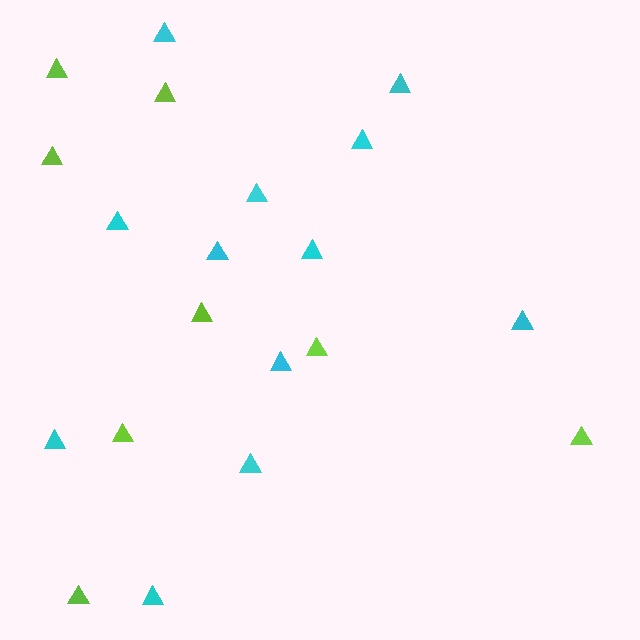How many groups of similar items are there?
There are 2 groups: one group of cyan triangles (12) and one group of lime triangles (8).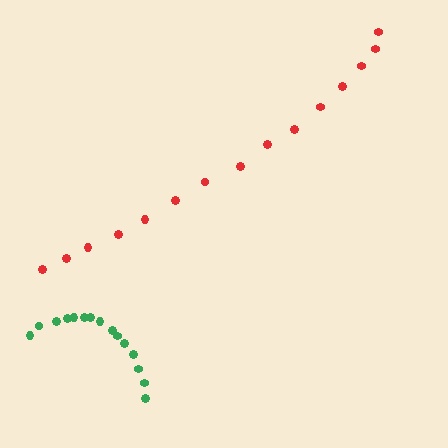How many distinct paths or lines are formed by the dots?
There are 2 distinct paths.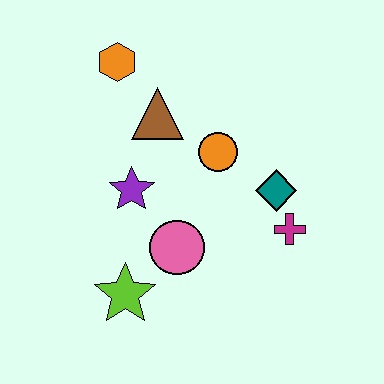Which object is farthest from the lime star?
The orange hexagon is farthest from the lime star.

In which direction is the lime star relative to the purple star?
The lime star is below the purple star.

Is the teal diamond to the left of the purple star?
No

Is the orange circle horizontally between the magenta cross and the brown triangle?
Yes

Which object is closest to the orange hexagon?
The brown triangle is closest to the orange hexagon.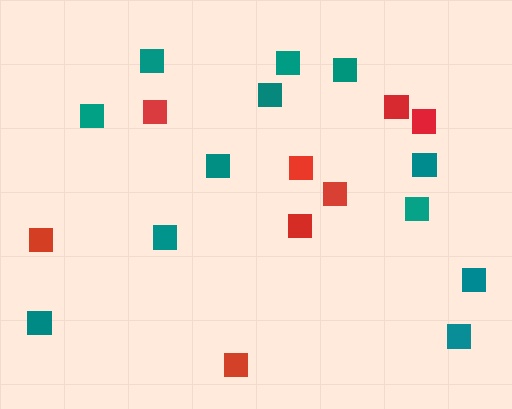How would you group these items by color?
There are 2 groups: one group of red squares (8) and one group of teal squares (12).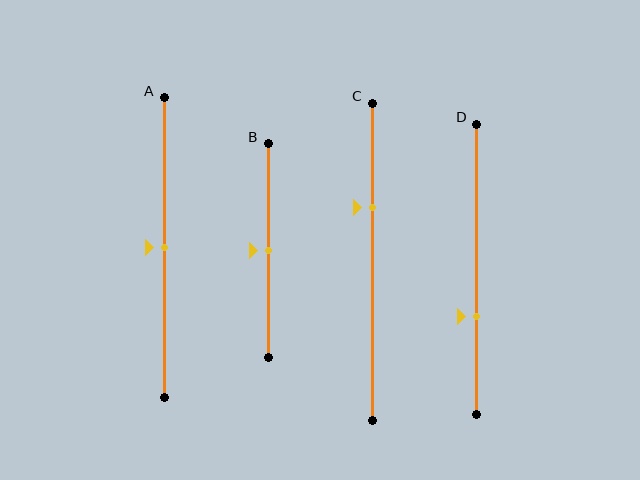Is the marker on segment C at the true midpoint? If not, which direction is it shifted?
No, the marker on segment C is shifted upward by about 17% of the segment length.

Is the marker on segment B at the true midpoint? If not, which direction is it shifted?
Yes, the marker on segment B is at the true midpoint.